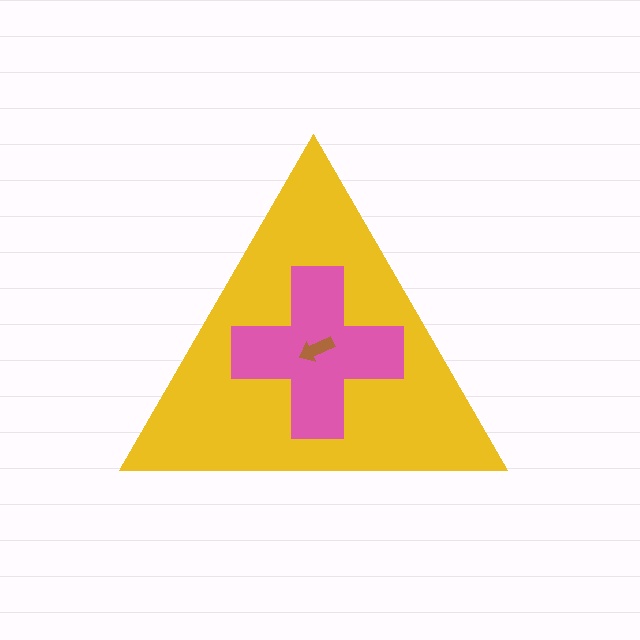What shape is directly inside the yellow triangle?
The pink cross.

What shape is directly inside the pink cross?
The brown arrow.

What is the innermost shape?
The brown arrow.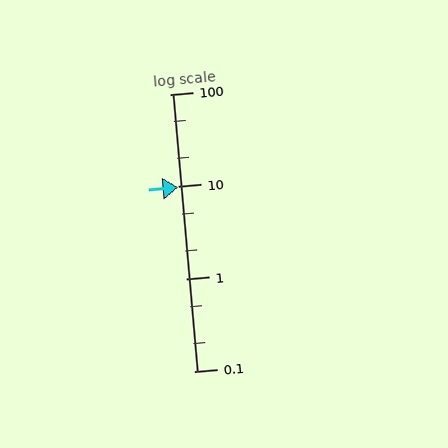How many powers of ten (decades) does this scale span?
The scale spans 3 decades, from 0.1 to 100.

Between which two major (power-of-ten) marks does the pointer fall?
The pointer is between 1 and 10.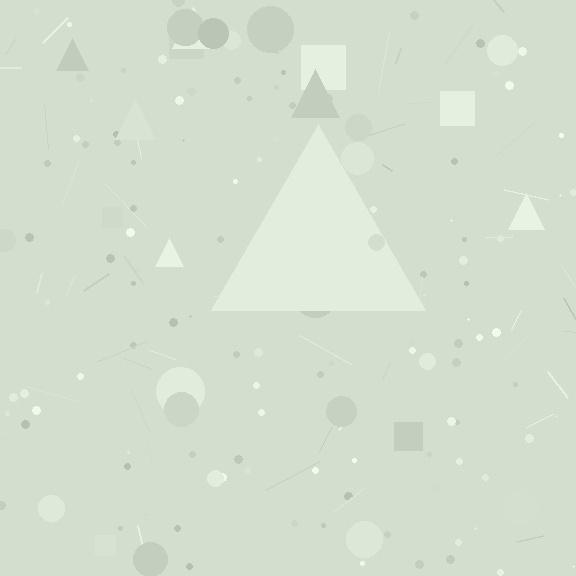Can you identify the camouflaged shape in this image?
The camouflaged shape is a triangle.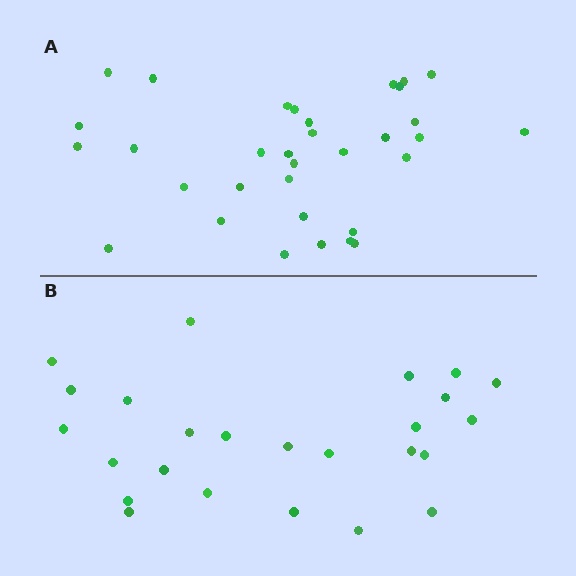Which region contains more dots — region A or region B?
Region A (the top region) has more dots.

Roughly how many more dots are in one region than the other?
Region A has roughly 8 or so more dots than region B.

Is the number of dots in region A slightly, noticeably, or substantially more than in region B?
Region A has noticeably more, but not dramatically so. The ratio is roughly 1.3 to 1.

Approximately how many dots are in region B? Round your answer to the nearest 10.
About 20 dots. (The exact count is 25, which rounds to 20.)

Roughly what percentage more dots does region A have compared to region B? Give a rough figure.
About 30% more.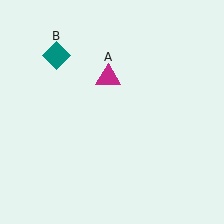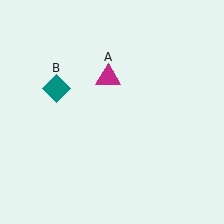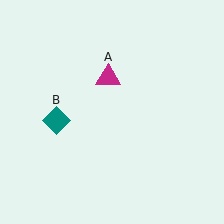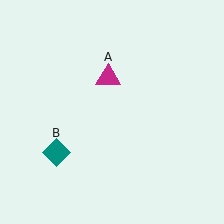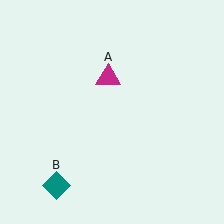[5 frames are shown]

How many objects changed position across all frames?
1 object changed position: teal diamond (object B).